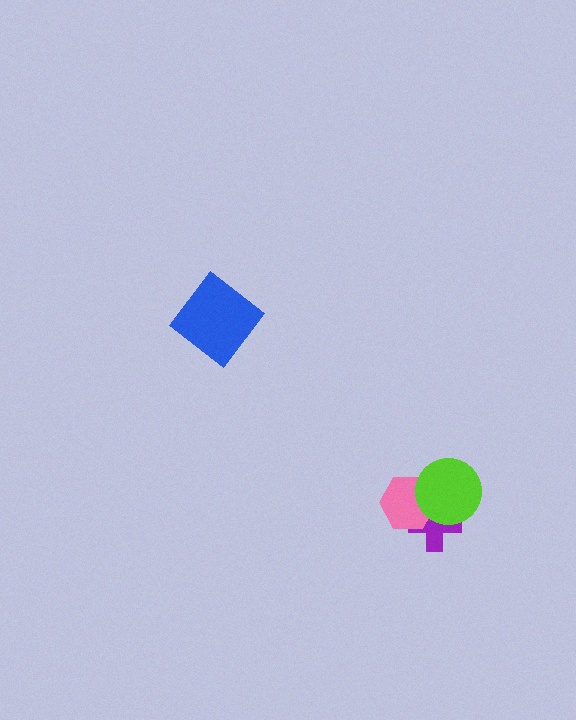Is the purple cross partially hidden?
Yes, it is partially covered by another shape.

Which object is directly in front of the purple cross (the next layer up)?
The pink hexagon is directly in front of the purple cross.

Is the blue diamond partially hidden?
No, no other shape covers it.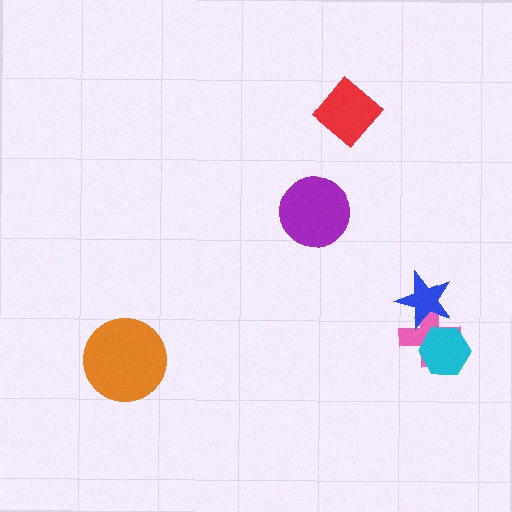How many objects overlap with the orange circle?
0 objects overlap with the orange circle.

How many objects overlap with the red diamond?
0 objects overlap with the red diamond.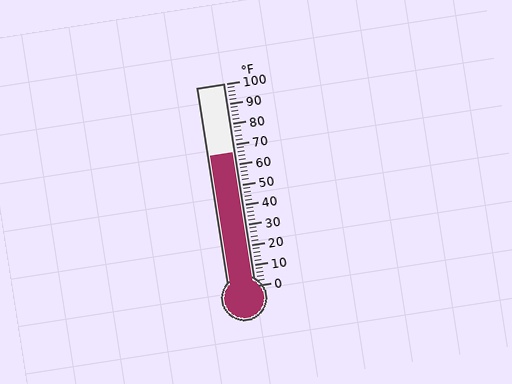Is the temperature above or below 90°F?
The temperature is below 90°F.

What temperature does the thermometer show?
The thermometer shows approximately 66°F.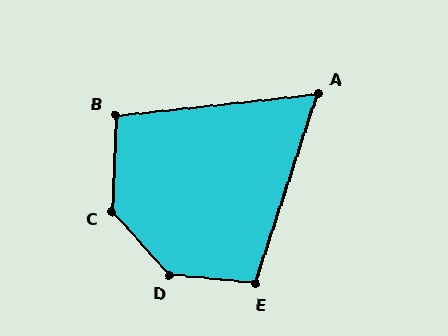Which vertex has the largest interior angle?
D, at approximately 138 degrees.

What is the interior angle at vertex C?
Approximately 135 degrees (obtuse).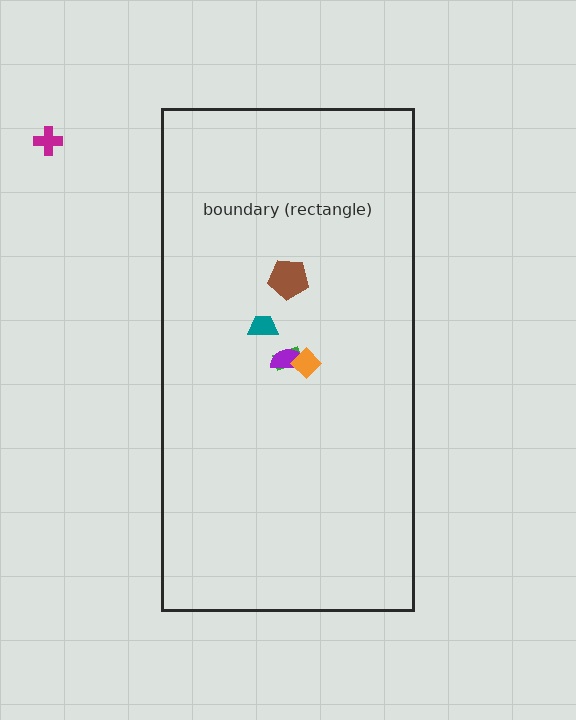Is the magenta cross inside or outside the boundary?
Outside.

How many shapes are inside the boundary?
5 inside, 1 outside.